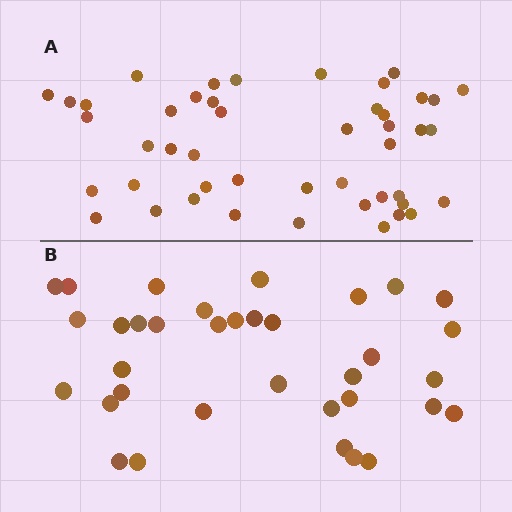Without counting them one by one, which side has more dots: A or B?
Region A (the top region) has more dots.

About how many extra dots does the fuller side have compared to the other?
Region A has roughly 12 or so more dots than region B.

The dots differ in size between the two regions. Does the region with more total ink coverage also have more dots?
No. Region B has more total ink coverage because its dots are larger, but region A actually contains more individual dots. Total area can be misleading — the number of items is what matters here.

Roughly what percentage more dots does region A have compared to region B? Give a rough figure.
About 30% more.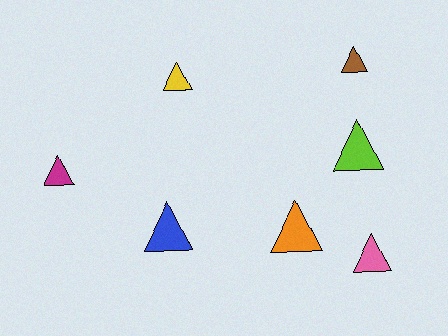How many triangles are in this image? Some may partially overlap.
There are 7 triangles.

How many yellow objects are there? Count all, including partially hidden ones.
There is 1 yellow object.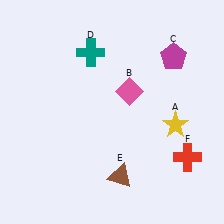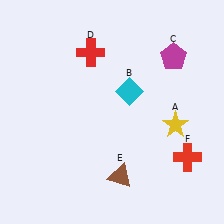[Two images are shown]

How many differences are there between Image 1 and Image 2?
There are 2 differences between the two images.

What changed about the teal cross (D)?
In Image 1, D is teal. In Image 2, it changed to red.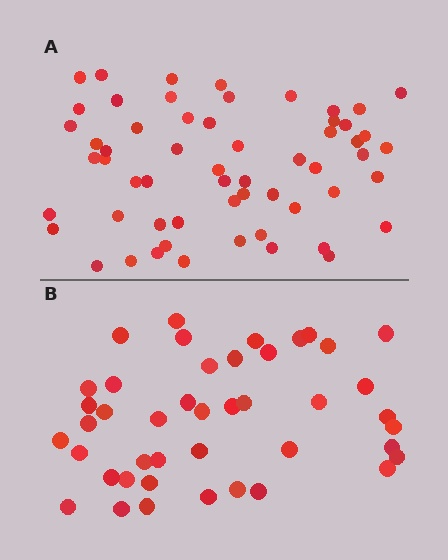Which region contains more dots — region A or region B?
Region A (the top region) has more dots.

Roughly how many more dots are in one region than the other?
Region A has approximately 15 more dots than region B.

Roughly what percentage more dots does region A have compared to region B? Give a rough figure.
About 35% more.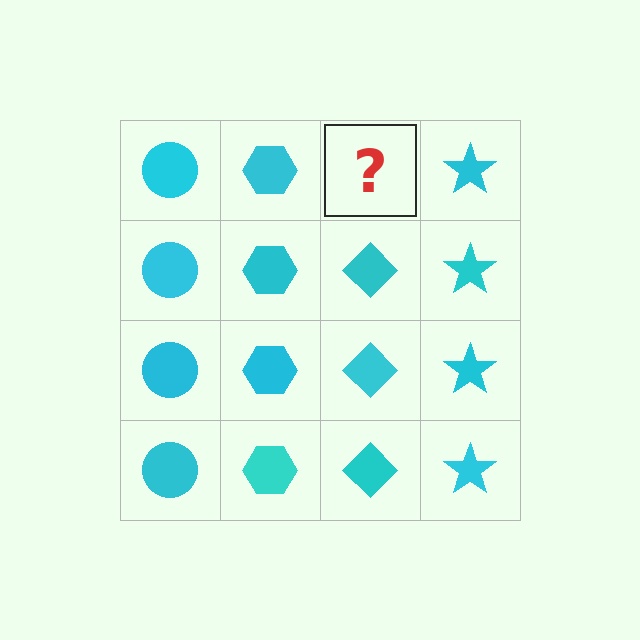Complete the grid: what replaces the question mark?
The question mark should be replaced with a cyan diamond.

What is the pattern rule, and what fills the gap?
The rule is that each column has a consistent shape. The gap should be filled with a cyan diamond.